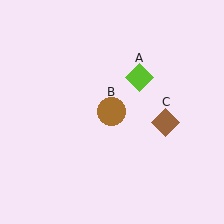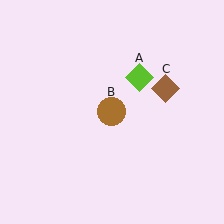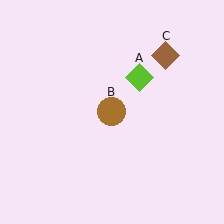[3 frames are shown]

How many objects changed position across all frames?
1 object changed position: brown diamond (object C).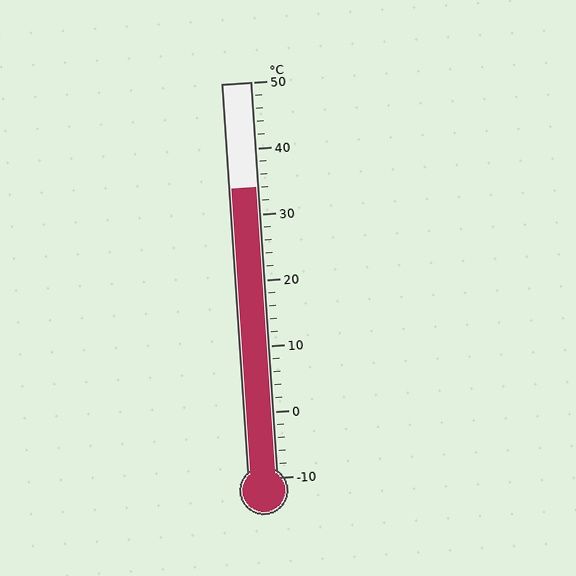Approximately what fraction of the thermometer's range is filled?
The thermometer is filled to approximately 75% of its range.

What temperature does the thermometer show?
The thermometer shows approximately 34°C.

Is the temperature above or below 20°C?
The temperature is above 20°C.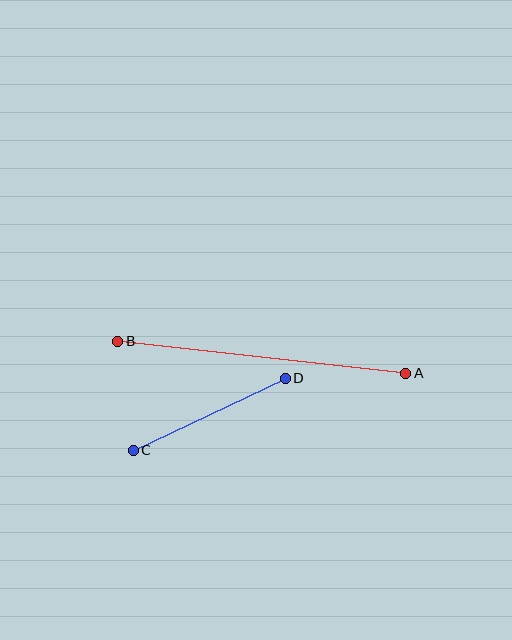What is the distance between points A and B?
The distance is approximately 290 pixels.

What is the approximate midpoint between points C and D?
The midpoint is at approximately (209, 414) pixels.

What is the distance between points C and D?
The distance is approximately 168 pixels.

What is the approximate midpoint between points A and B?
The midpoint is at approximately (262, 357) pixels.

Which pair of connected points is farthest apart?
Points A and B are farthest apart.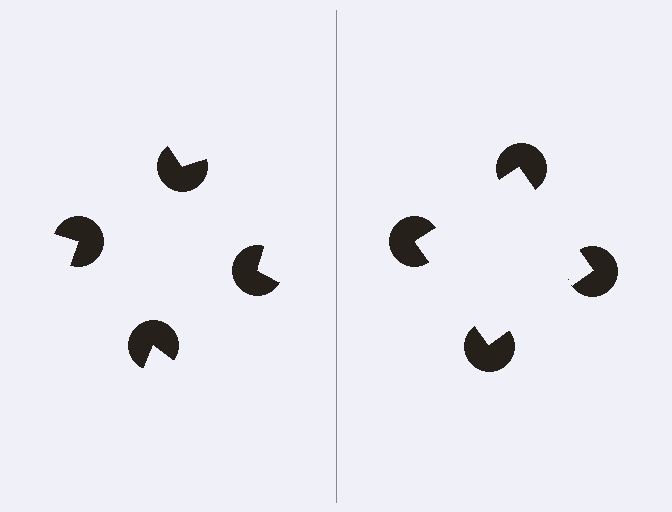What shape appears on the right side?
An illusory square.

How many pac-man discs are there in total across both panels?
8 — 4 on each side.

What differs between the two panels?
The pac-man discs are positioned identically on both sides; only the wedge orientations differ. On the right they align to a square; on the left they are misaligned.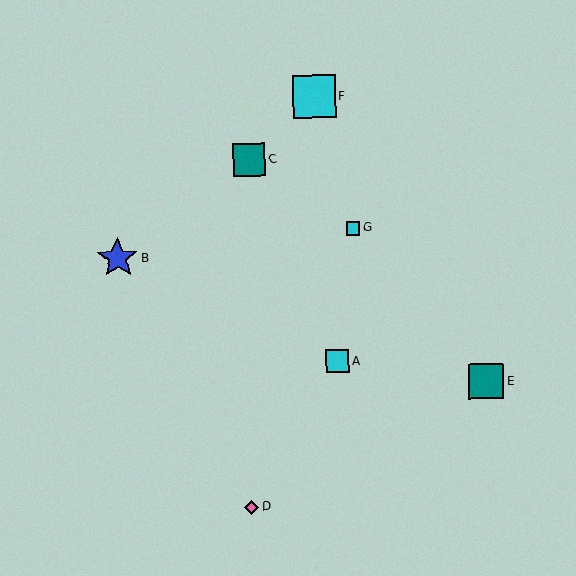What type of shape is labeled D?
Shape D is a pink diamond.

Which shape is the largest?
The cyan square (labeled F) is the largest.